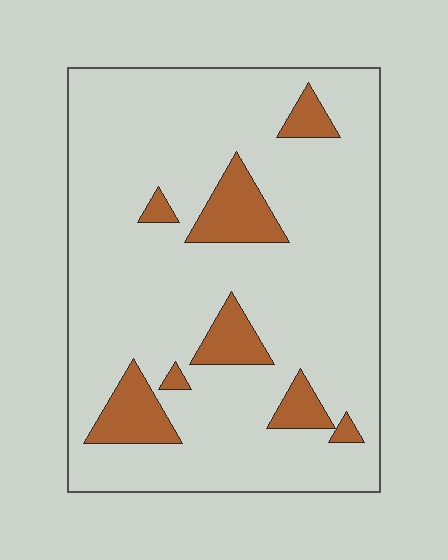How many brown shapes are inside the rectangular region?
8.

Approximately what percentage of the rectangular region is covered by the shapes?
Approximately 15%.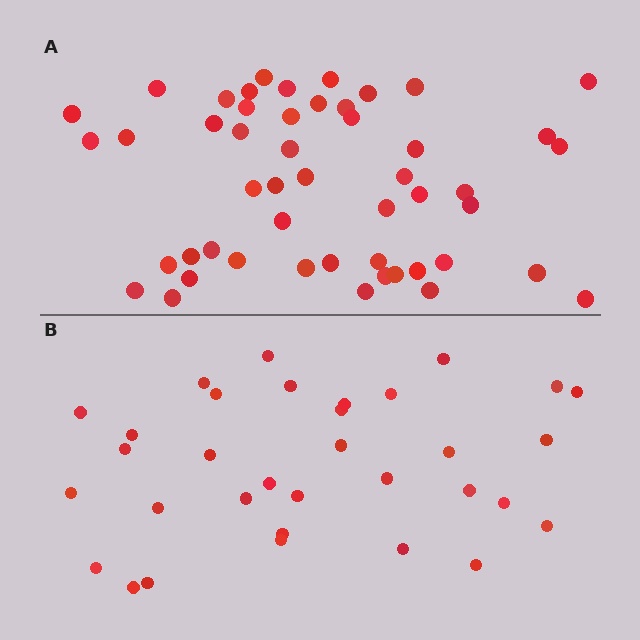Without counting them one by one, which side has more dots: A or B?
Region A (the top region) has more dots.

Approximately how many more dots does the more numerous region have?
Region A has approximately 15 more dots than region B.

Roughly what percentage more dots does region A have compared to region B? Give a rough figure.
About 50% more.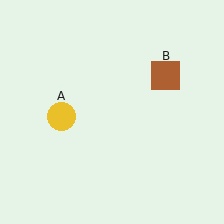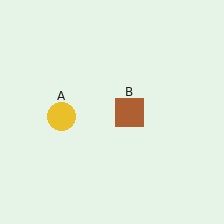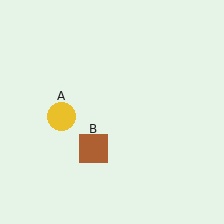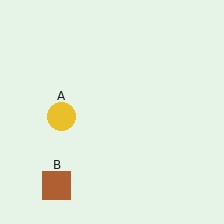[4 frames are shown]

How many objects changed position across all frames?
1 object changed position: brown square (object B).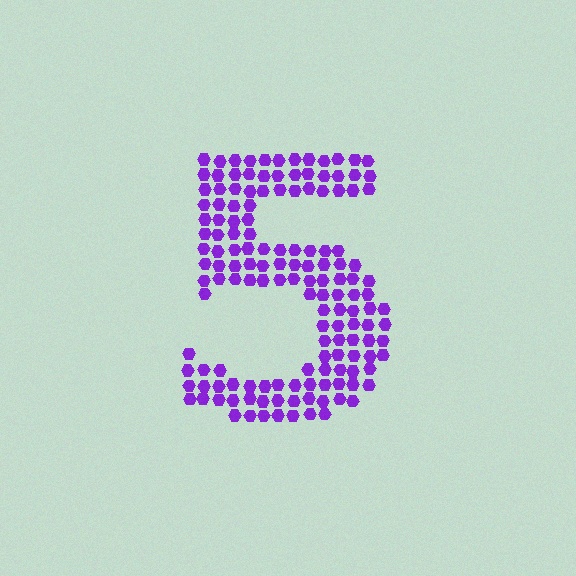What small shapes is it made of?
It is made of small hexagons.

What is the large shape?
The large shape is the digit 5.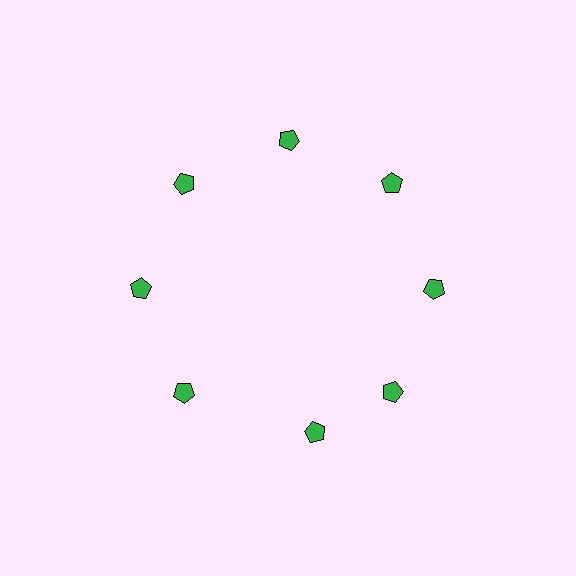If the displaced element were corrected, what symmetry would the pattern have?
It would have 8-fold rotational symmetry — the pattern would map onto itself every 45 degrees.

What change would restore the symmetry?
The symmetry would be restored by rotating it back into even spacing with its neighbors so that all 8 pentagons sit at equal angles and equal distance from the center.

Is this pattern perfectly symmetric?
No. The 8 green pentagons are arranged in a ring, but one element near the 6 o'clock position is rotated out of alignment along the ring, breaking the 8-fold rotational symmetry.